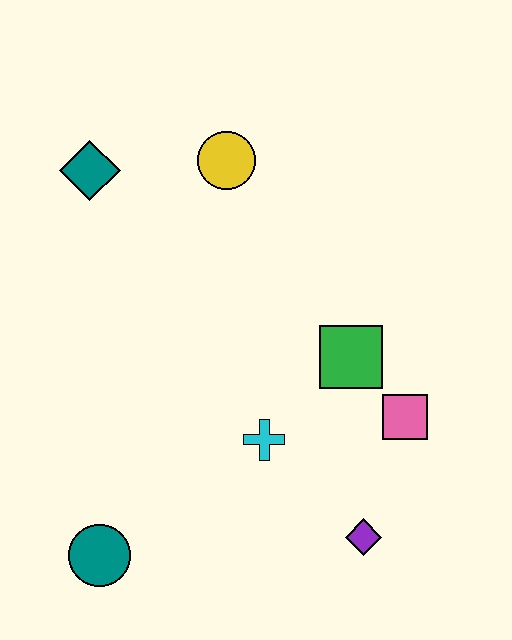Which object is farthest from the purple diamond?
The teal diamond is farthest from the purple diamond.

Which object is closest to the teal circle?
The cyan cross is closest to the teal circle.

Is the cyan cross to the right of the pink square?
No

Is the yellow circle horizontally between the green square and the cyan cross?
No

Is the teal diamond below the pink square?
No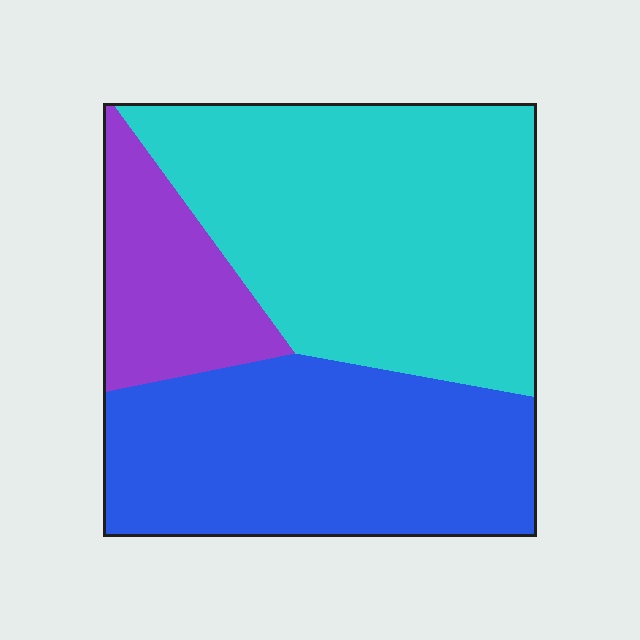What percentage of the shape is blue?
Blue covers 37% of the shape.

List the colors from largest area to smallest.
From largest to smallest: cyan, blue, purple.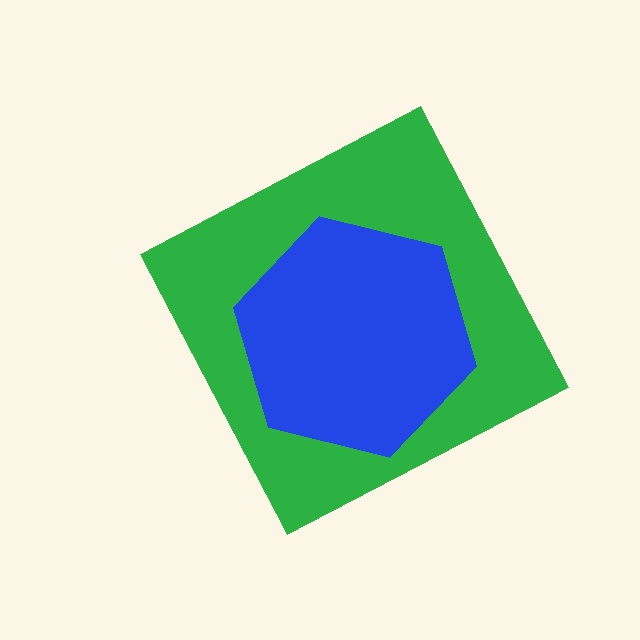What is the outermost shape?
The green diamond.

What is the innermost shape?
The blue hexagon.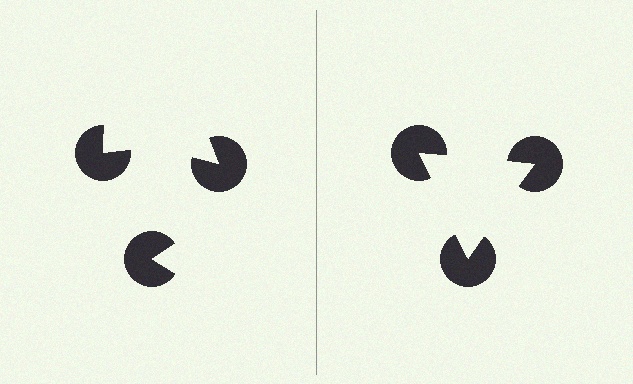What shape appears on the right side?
An illusory triangle.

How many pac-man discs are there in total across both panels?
6 — 3 on each side.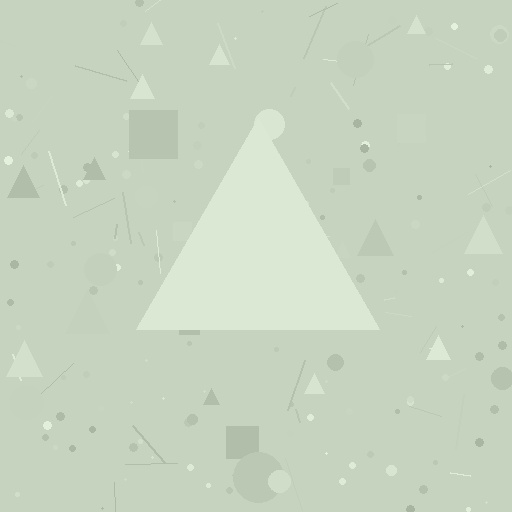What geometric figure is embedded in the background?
A triangle is embedded in the background.